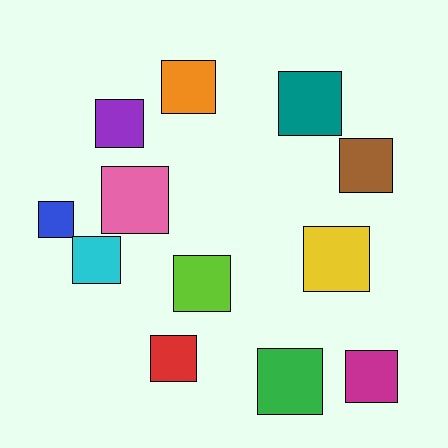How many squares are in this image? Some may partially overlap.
There are 12 squares.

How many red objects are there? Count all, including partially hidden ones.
There is 1 red object.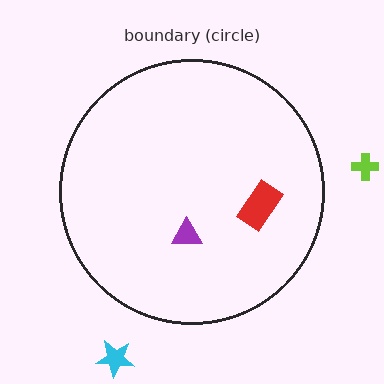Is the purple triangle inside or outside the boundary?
Inside.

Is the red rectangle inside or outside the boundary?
Inside.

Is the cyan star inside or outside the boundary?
Outside.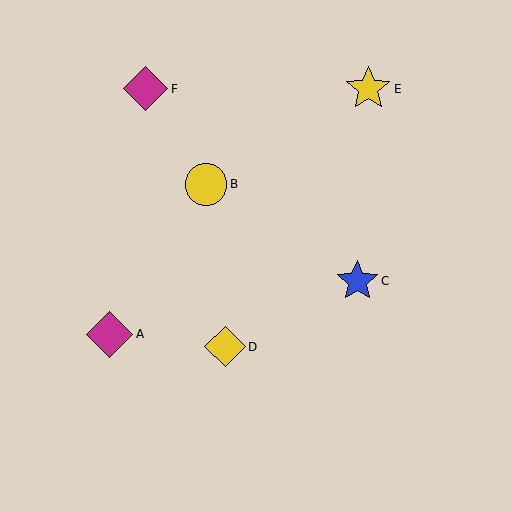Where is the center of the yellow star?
The center of the yellow star is at (368, 89).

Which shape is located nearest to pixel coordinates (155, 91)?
The magenta diamond (labeled F) at (146, 89) is nearest to that location.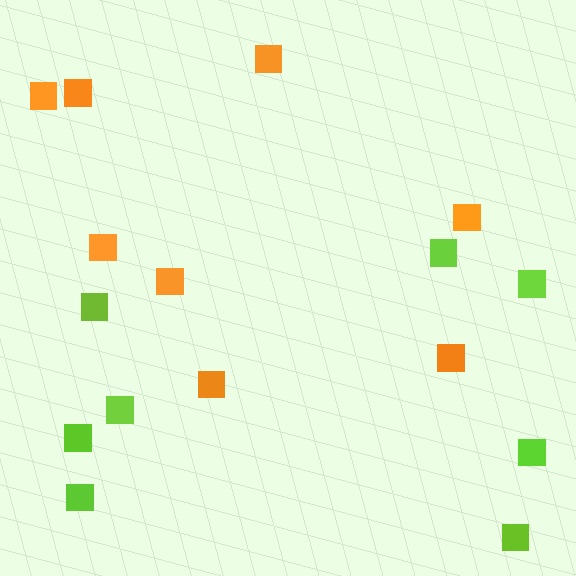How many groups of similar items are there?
There are 2 groups: one group of lime squares (8) and one group of orange squares (8).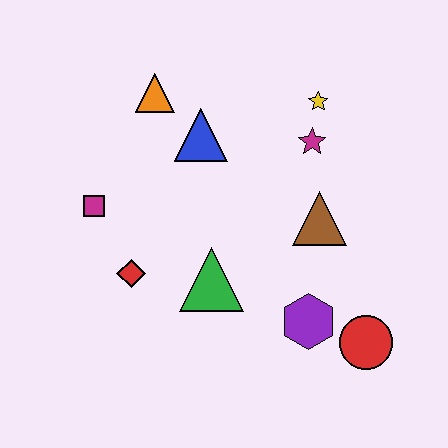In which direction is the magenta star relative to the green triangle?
The magenta star is above the green triangle.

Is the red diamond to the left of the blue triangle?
Yes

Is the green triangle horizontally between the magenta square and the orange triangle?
No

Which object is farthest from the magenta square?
The red circle is farthest from the magenta square.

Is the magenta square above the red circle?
Yes